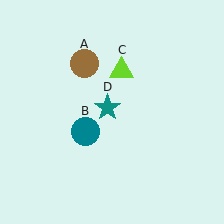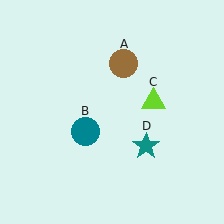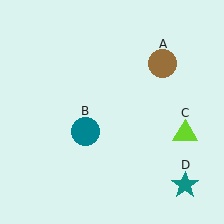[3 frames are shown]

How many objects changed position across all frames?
3 objects changed position: brown circle (object A), lime triangle (object C), teal star (object D).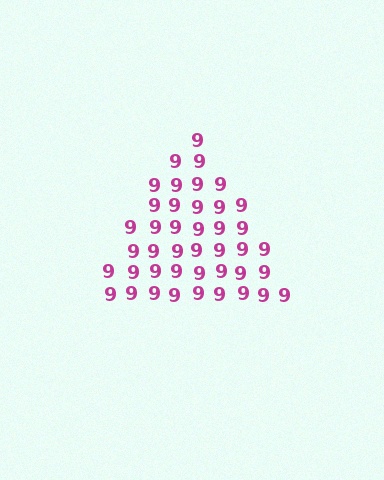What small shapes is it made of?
It is made of small digit 9's.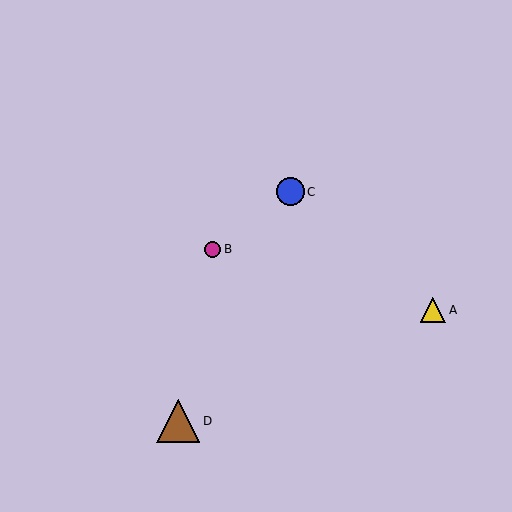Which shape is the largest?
The brown triangle (labeled D) is the largest.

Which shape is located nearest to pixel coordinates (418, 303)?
The yellow triangle (labeled A) at (433, 310) is nearest to that location.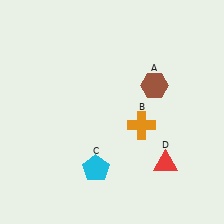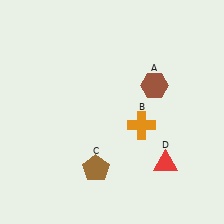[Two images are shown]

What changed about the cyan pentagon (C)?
In Image 1, C is cyan. In Image 2, it changed to brown.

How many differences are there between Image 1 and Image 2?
There is 1 difference between the two images.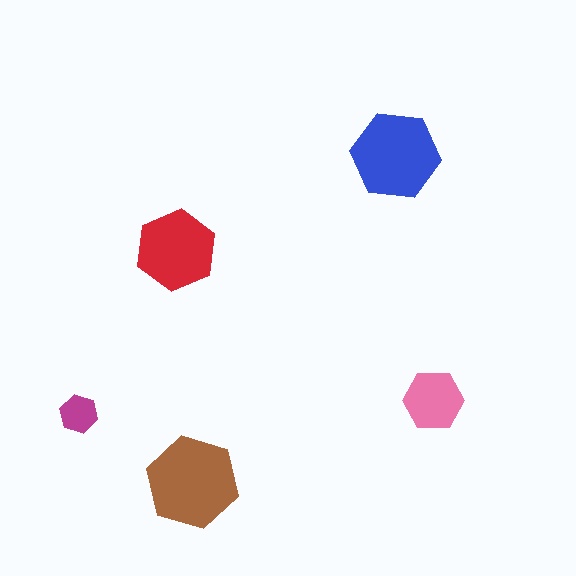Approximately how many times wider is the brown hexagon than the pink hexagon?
About 1.5 times wider.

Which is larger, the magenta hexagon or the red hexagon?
The red one.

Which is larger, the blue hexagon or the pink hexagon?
The blue one.